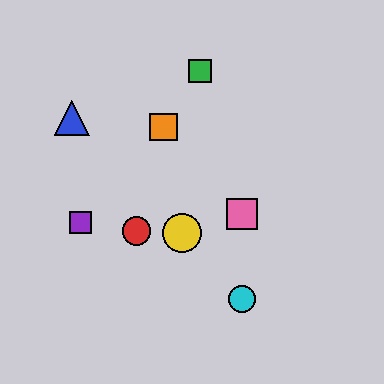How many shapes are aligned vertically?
2 shapes (the cyan circle, the pink square) are aligned vertically.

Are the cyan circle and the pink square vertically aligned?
Yes, both are at x≈242.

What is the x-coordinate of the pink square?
The pink square is at x≈242.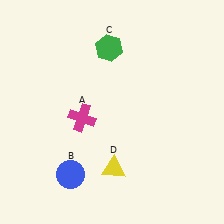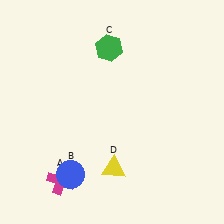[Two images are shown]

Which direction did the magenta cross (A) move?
The magenta cross (A) moved down.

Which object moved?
The magenta cross (A) moved down.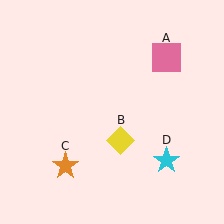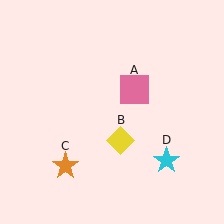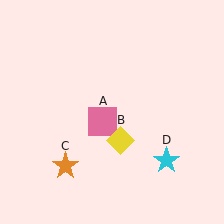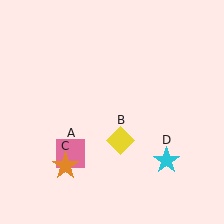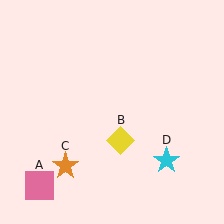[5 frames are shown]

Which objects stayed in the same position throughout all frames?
Yellow diamond (object B) and orange star (object C) and cyan star (object D) remained stationary.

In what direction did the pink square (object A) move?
The pink square (object A) moved down and to the left.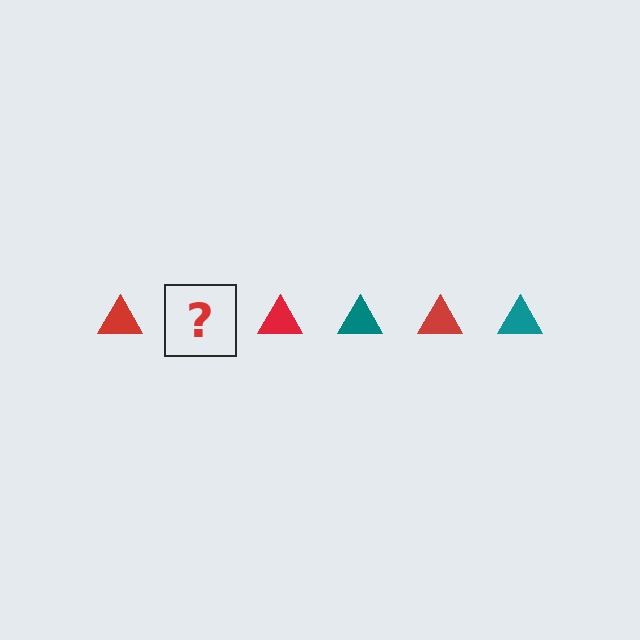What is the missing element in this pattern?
The missing element is a teal triangle.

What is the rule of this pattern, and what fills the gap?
The rule is that the pattern cycles through red, teal triangles. The gap should be filled with a teal triangle.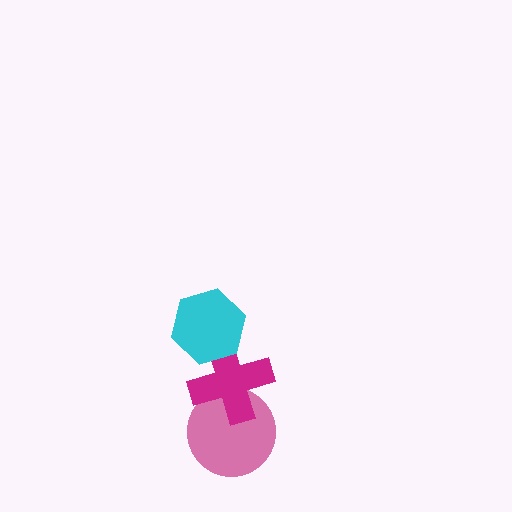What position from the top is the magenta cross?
The magenta cross is 2nd from the top.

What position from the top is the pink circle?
The pink circle is 3rd from the top.